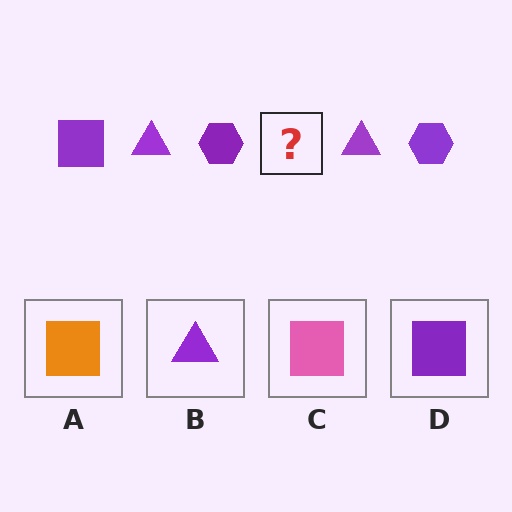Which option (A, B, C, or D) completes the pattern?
D.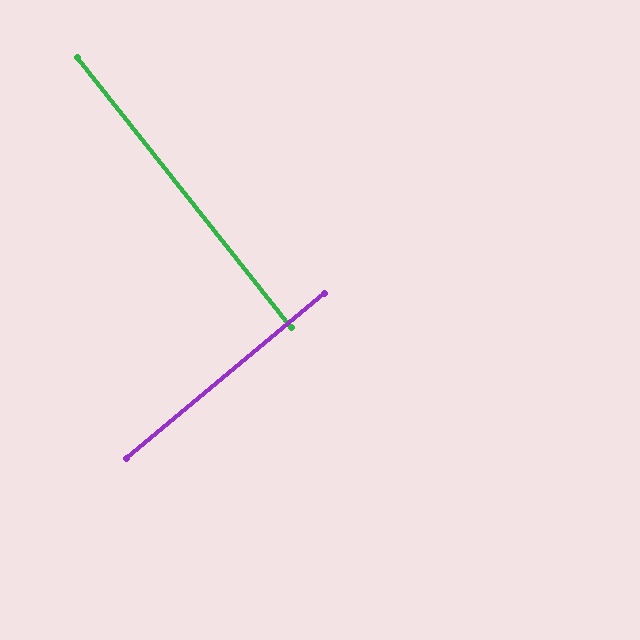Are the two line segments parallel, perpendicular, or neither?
Perpendicular — they meet at approximately 89°.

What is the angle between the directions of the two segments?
Approximately 89 degrees.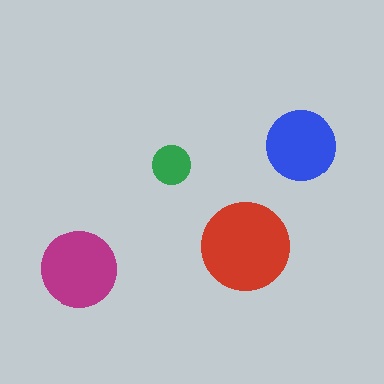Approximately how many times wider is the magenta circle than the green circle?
About 2 times wider.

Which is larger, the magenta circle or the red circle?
The red one.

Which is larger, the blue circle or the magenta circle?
The magenta one.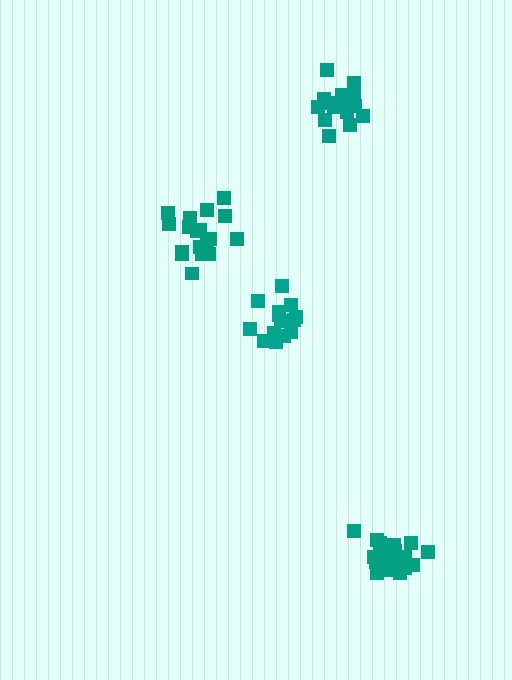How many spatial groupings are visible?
There are 4 spatial groupings.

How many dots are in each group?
Group 1: 15 dots, Group 2: 19 dots, Group 3: 16 dots, Group 4: 18 dots (68 total).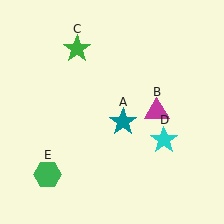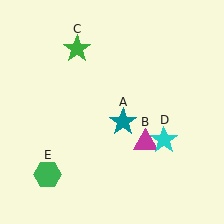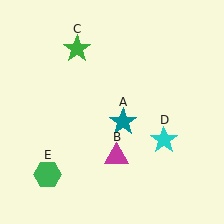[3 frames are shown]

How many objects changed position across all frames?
1 object changed position: magenta triangle (object B).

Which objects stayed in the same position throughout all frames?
Teal star (object A) and green star (object C) and cyan star (object D) and green hexagon (object E) remained stationary.